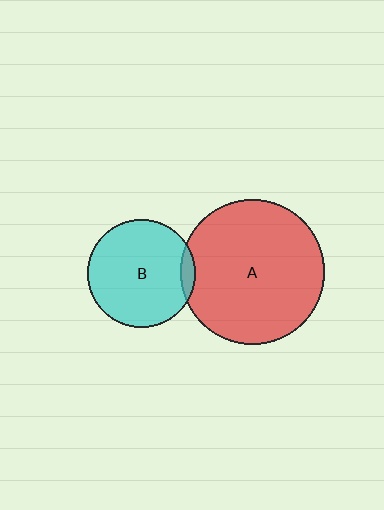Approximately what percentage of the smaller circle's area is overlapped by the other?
Approximately 5%.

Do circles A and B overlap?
Yes.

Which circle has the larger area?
Circle A (red).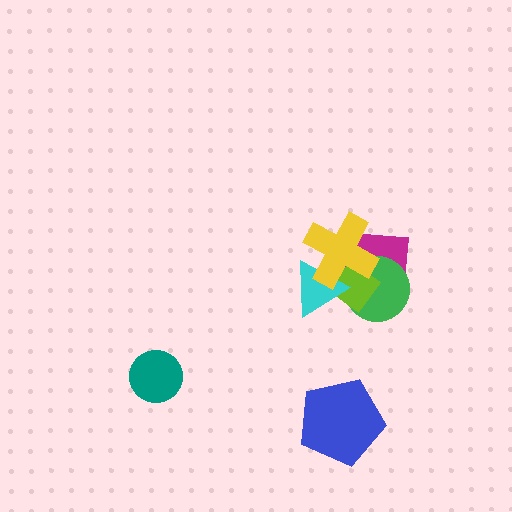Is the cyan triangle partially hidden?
Yes, it is partially covered by another shape.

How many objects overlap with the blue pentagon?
0 objects overlap with the blue pentagon.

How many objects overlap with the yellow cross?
4 objects overlap with the yellow cross.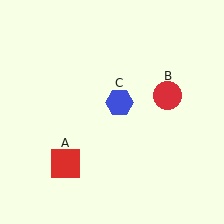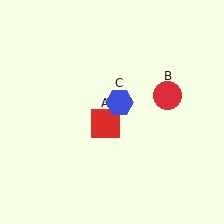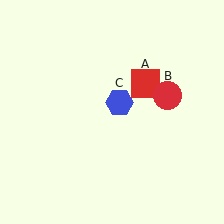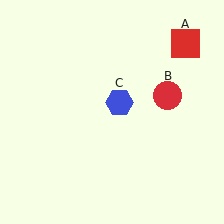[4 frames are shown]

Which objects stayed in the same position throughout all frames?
Red circle (object B) and blue hexagon (object C) remained stationary.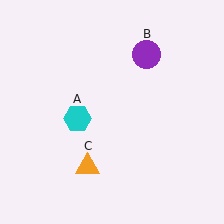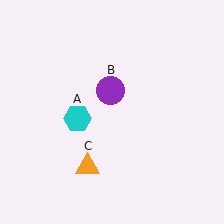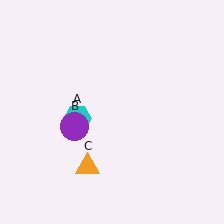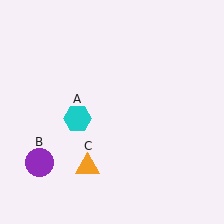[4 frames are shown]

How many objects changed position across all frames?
1 object changed position: purple circle (object B).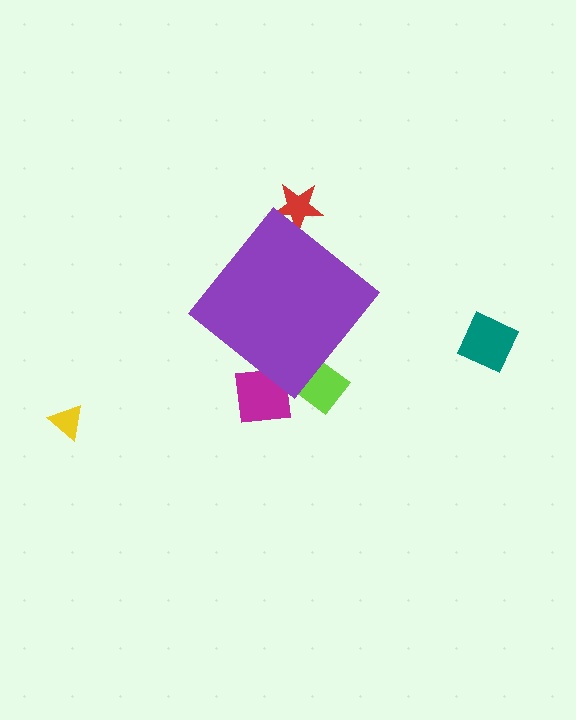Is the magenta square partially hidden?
Yes, the magenta square is partially hidden behind the purple diamond.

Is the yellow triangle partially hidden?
No, the yellow triangle is fully visible.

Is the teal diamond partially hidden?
No, the teal diamond is fully visible.